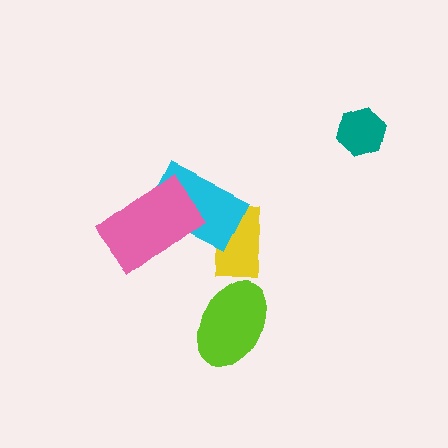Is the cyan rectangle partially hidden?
Yes, it is partially covered by another shape.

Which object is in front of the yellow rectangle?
The cyan rectangle is in front of the yellow rectangle.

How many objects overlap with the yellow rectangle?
1 object overlaps with the yellow rectangle.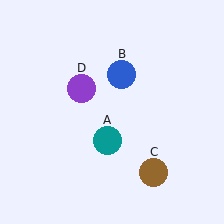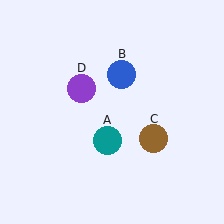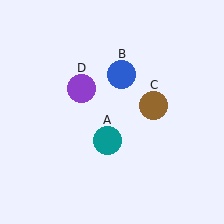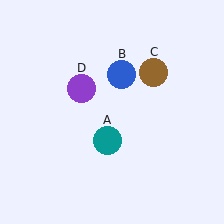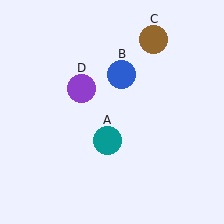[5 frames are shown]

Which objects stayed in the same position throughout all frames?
Teal circle (object A) and blue circle (object B) and purple circle (object D) remained stationary.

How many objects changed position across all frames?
1 object changed position: brown circle (object C).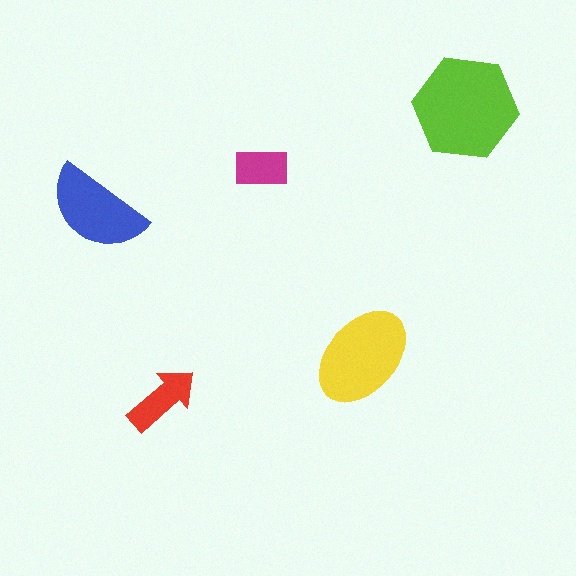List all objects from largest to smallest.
The lime hexagon, the yellow ellipse, the blue semicircle, the red arrow, the magenta rectangle.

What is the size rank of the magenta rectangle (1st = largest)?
5th.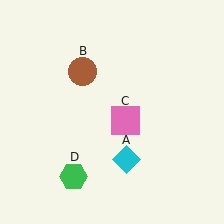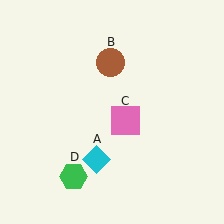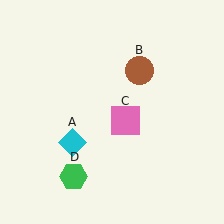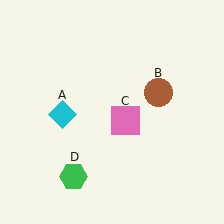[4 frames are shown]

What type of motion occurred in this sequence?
The cyan diamond (object A), brown circle (object B) rotated clockwise around the center of the scene.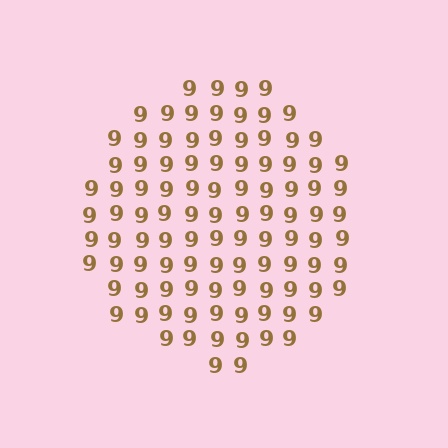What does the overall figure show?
The overall figure shows a circle.